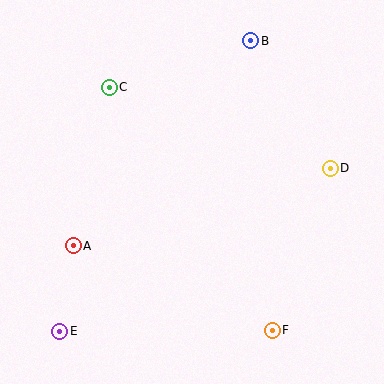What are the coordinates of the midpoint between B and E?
The midpoint between B and E is at (155, 186).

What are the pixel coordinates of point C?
Point C is at (109, 87).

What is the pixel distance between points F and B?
The distance between F and B is 290 pixels.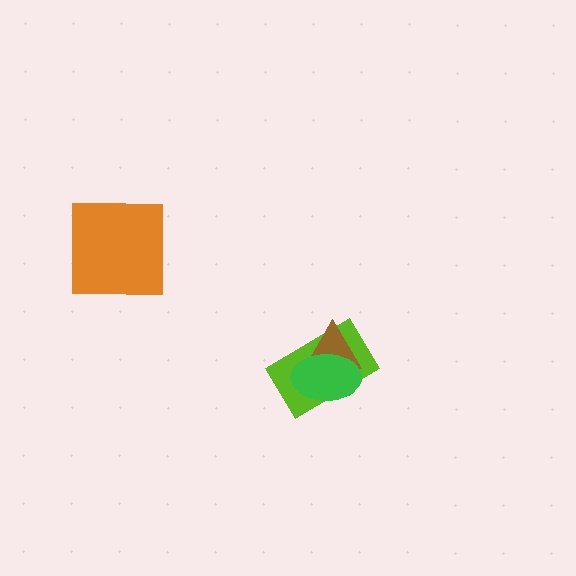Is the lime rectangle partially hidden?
Yes, it is partially covered by another shape.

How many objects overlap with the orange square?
0 objects overlap with the orange square.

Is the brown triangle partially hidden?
Yes, it is partially covered by another shape.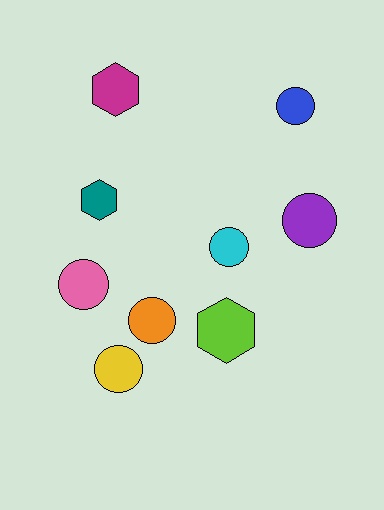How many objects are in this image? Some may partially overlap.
There are 9 objects.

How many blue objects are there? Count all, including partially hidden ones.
There is 1 blue object.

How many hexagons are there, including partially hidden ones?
There are 3 hexagons.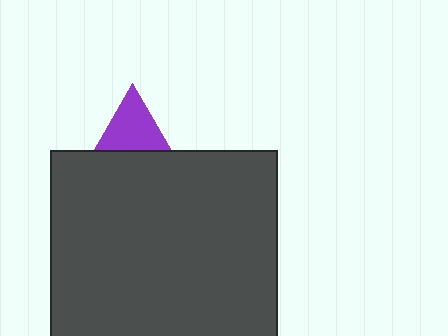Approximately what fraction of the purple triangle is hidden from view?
Roughly 68% of the purple triangle is hidden behind the dark gray square.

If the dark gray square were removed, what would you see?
You would see the complete purple triangle.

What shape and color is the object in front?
The object in front is a dark gray square.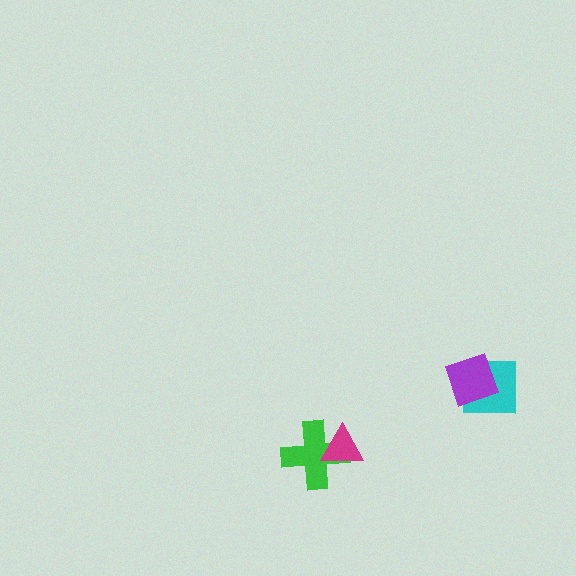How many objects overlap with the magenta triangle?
1 object overlaps with the magenta triangle.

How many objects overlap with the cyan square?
1 object overlaps with the cyan square.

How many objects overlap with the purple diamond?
1 object overlaps with the purple diamond.